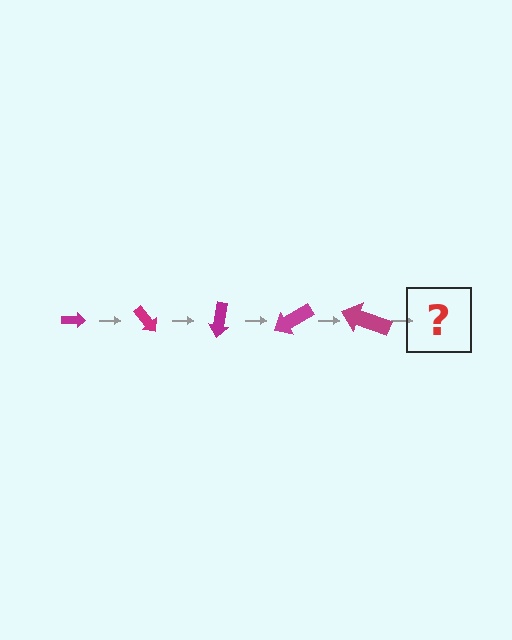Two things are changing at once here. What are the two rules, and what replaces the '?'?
The two rules are that the arrow grows larger each step and it rotates 50 degrees each step. The '?' should be an arrow, larger than the previous one and rotated 250 degrees from the start.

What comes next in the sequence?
The next element should be an arrow, larger than the previous one and rotated 250 degrees from the start.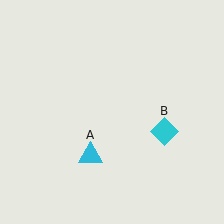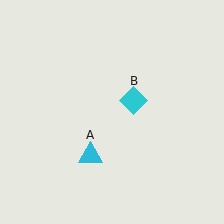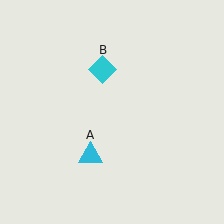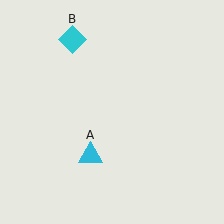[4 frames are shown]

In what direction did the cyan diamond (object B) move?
The cyan diamond (object B) moved up and to the left.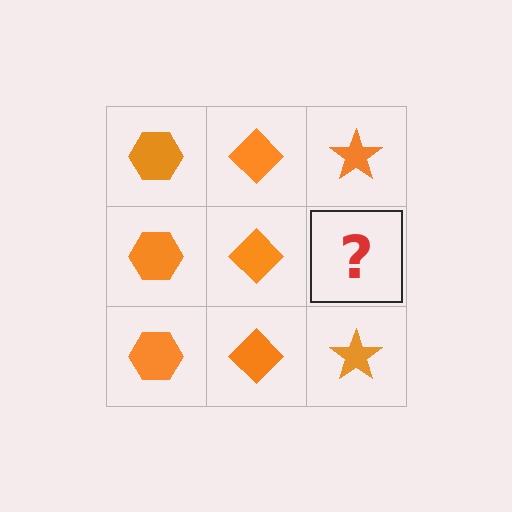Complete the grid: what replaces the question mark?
The question mark should be replaced with an orange star.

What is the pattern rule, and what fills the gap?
The rule is that each column has a consistent shape. The gap should be filled with an orange star.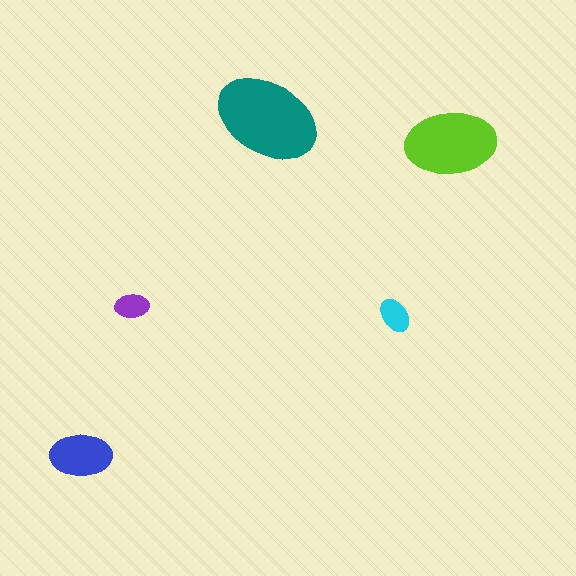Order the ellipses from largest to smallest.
the teal one, the lime one, the blue one, the cyan one, the purple one.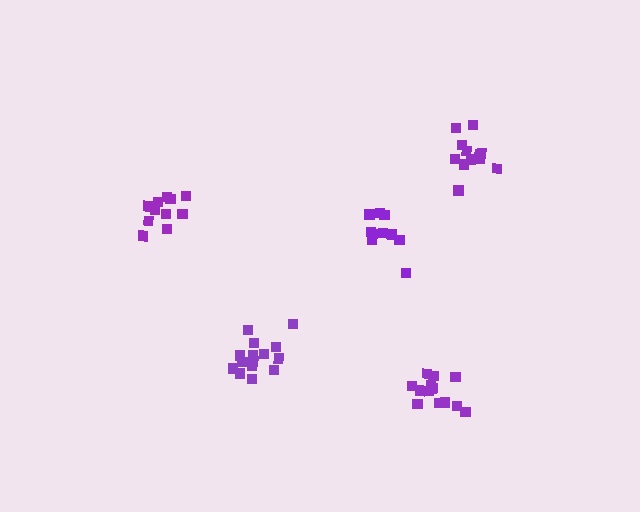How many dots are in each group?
Group 1: 15 dots, Group 2: 11 dots, Group 3: 14 dots, Group 4: 13 dots, Group 5: 11 dots (64 total).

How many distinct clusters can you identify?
There are 5 distinct clusters.